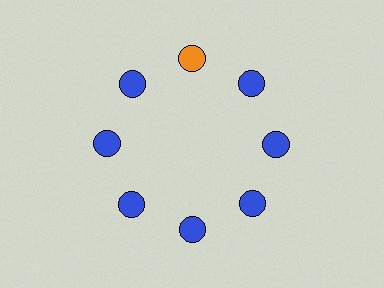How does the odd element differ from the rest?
It has a different color: orange instead of blue.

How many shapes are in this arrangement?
There are 8 shapes arranged in a ring pattern.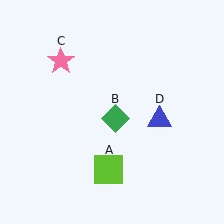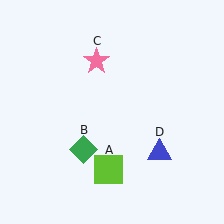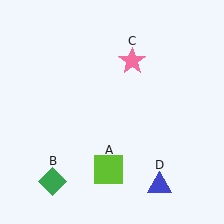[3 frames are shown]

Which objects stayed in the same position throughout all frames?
Lime square (object A) remained stationary.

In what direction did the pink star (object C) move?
The pink star (object C) moved right.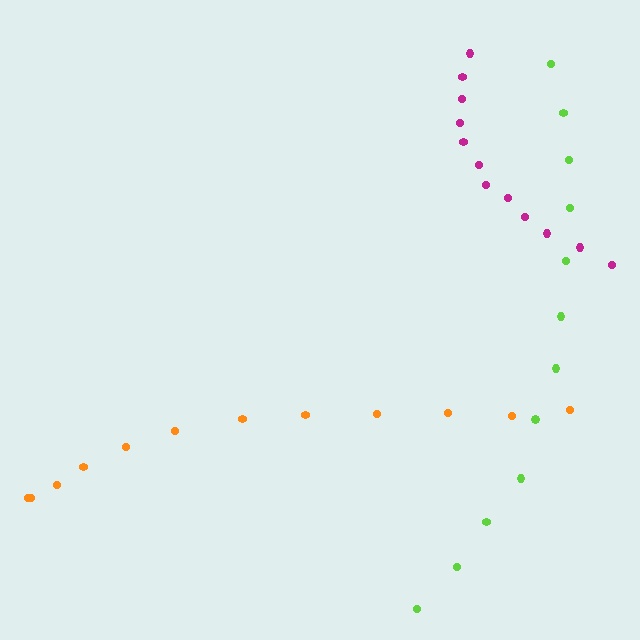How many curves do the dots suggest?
There are 3 distinct paths.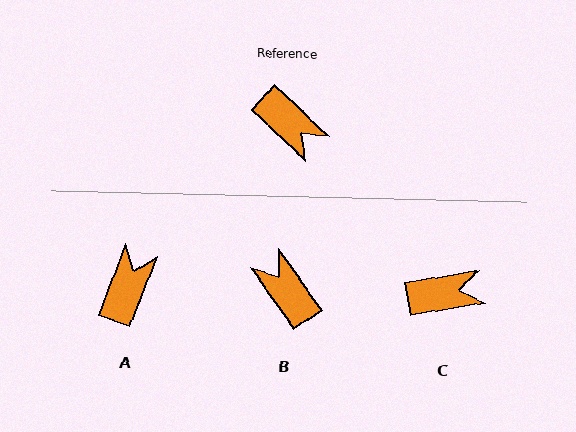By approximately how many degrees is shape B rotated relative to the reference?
Approximately 168 degrees counter-clockwise.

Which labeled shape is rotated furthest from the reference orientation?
B, about 168 degrees away.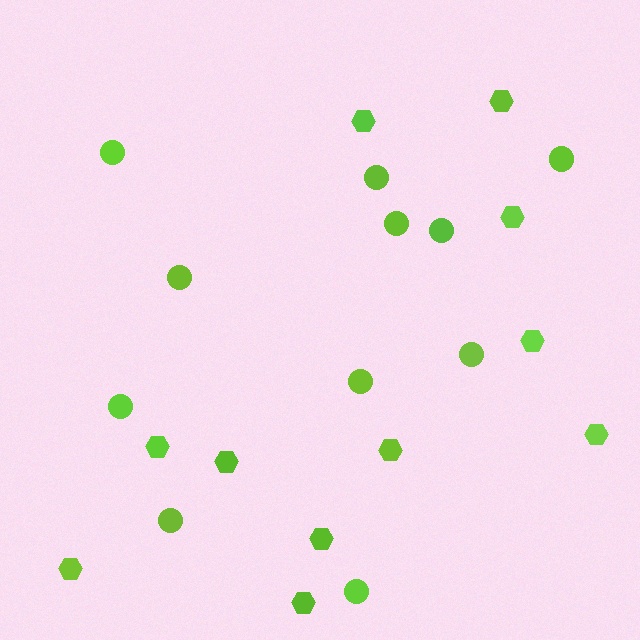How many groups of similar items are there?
There are 2 groups: one group of circles (11) and one group of hexagons (11).